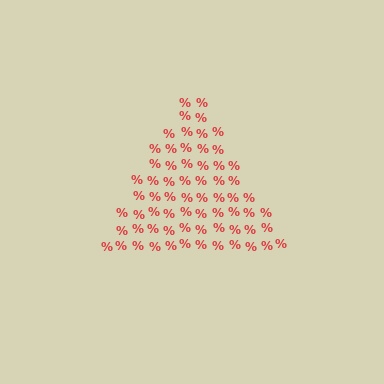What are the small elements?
The small elements are percent signs.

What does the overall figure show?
The overall figure shows a triangle.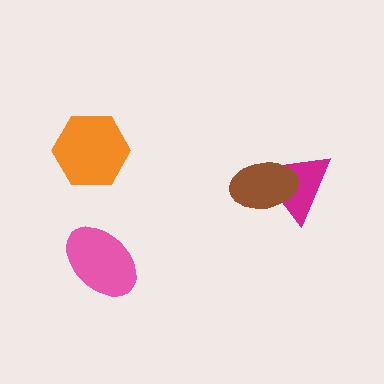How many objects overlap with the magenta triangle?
1 object overlaps with the magenta triangle.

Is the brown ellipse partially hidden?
No, no other shape covers it.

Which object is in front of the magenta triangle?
The brown ellipse is in front of the magenta triangle.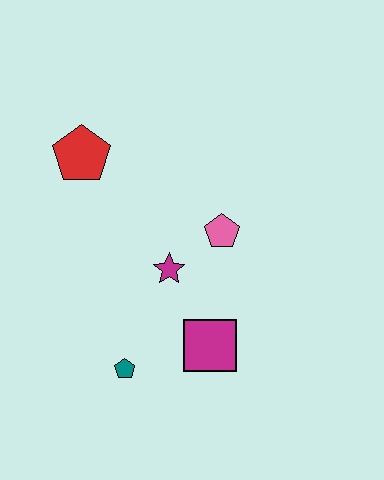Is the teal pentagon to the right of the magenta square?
No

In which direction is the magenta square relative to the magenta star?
The magenta square is below the magenta star.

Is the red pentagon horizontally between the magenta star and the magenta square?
No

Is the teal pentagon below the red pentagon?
Yes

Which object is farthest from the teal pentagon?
The red pentagon is farthest from the teal pentagon.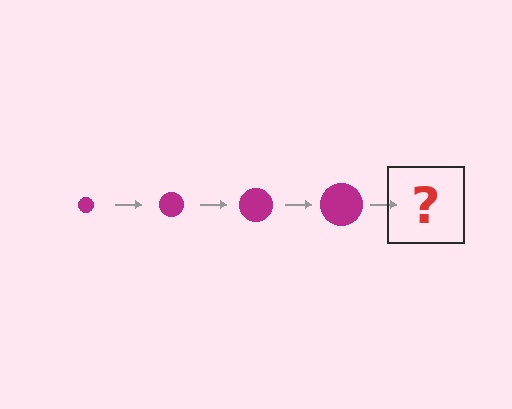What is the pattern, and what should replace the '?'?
The pattern is that the circle gets progressively larger each step. The '?' should be a magenta circle, larger than the previous one.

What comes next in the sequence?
The next element should be a magenta circle, larger than the previous one.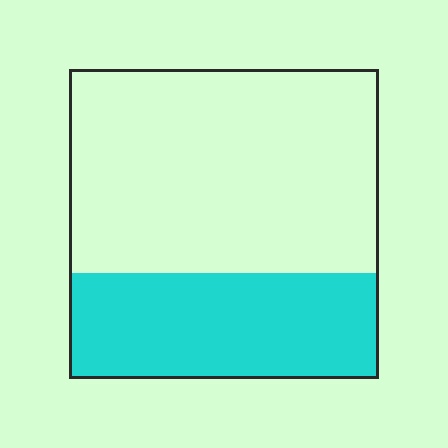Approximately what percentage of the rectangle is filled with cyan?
Approximately 35%.